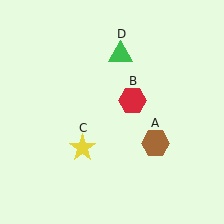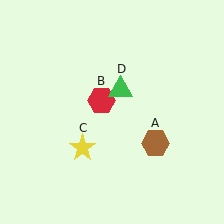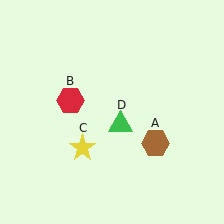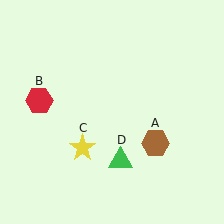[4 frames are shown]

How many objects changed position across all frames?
2 objects changed position: red hexagon (object B), green triangle (object D).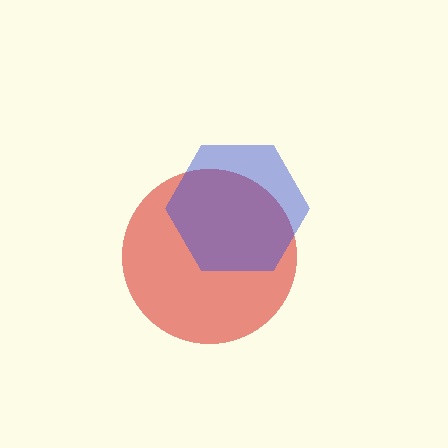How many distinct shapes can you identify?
There are 2 distinct shapes: a red circle, a blue hexagon.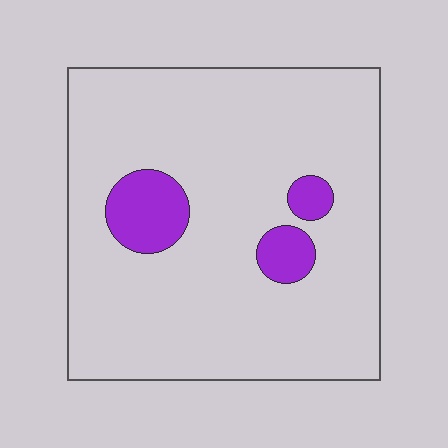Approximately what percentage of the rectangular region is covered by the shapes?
Approximately 10%.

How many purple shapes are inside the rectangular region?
3.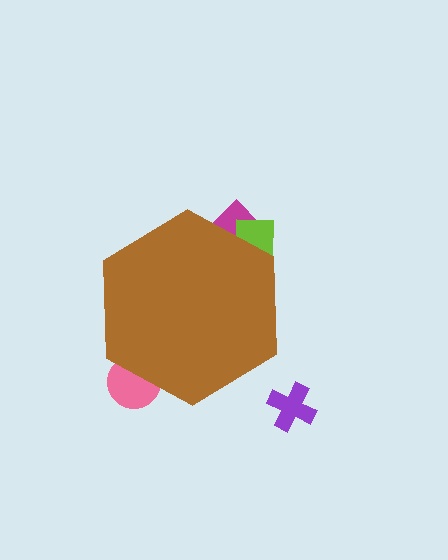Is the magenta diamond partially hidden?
Yes, the magenta diamond is partially hidden behind the brown hexagon.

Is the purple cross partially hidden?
No, the purple cross is fully visible.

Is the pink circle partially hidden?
Yes, the pink circle is partially hidden behind the brown hexagon.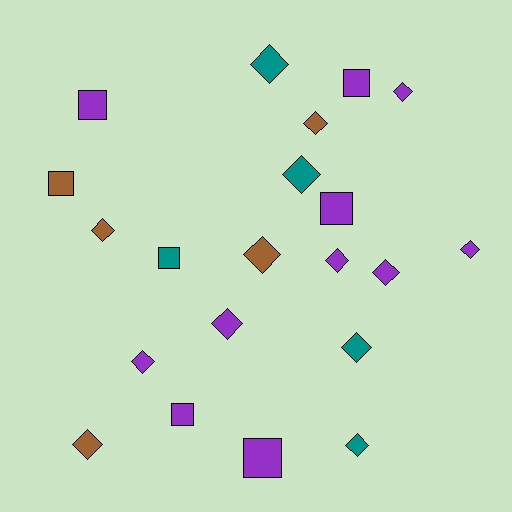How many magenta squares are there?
There are no magenta squares.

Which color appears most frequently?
Purple, with 11 objects.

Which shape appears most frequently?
Diamond, with 14 objects.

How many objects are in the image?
There are 21 objects.